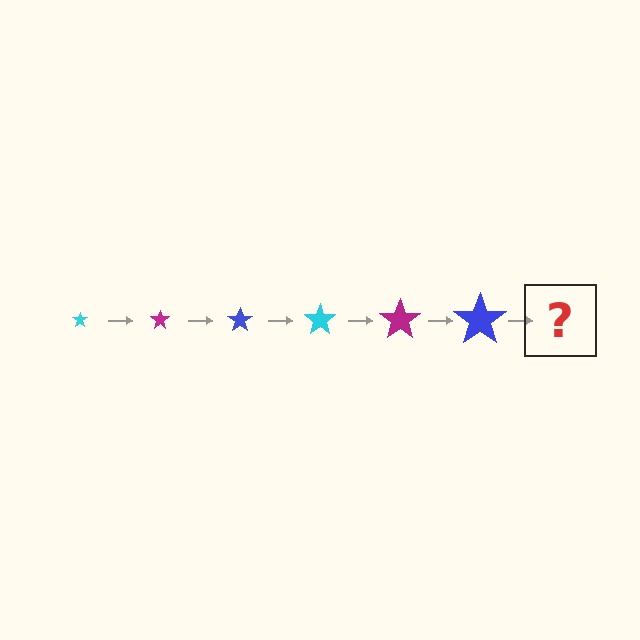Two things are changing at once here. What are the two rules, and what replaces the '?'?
The two rules are that the star grows larger each step and the color cycles through cyan, magenta, and blue. The '?' should be a cyan star, larger than the previous one.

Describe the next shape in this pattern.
It should be a cyan star, larger than the previous one.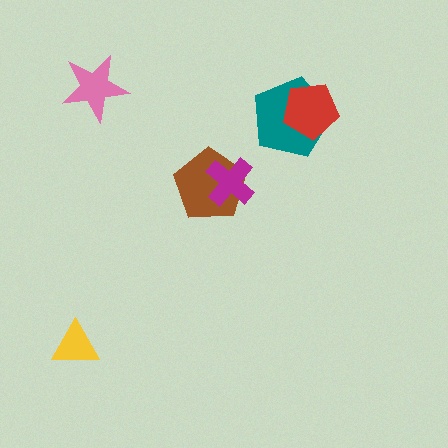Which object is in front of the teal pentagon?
The red pentagon is in front of the teal pentagon.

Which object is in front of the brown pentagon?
The magenta cross is in front of the brown pentagon.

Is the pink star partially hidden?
No, no other shape covers it.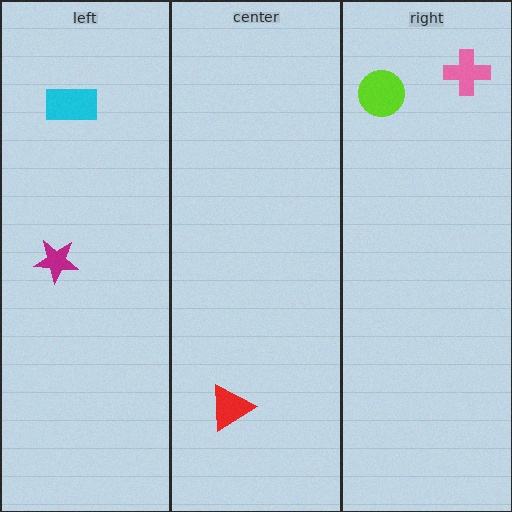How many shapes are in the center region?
1.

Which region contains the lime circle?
The right region.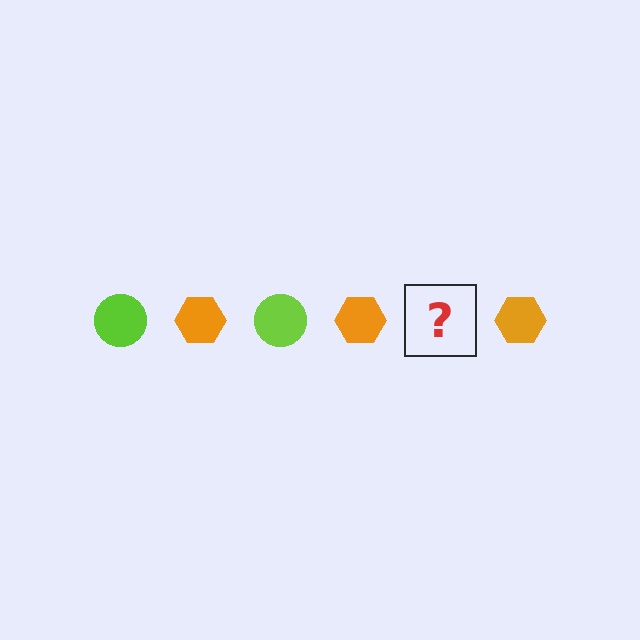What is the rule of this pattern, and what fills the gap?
The rule is that the pattern alternates between lime circle and orange hexagon. The gap should be filled with a lime circle.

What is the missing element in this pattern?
The missing element is a lime circle.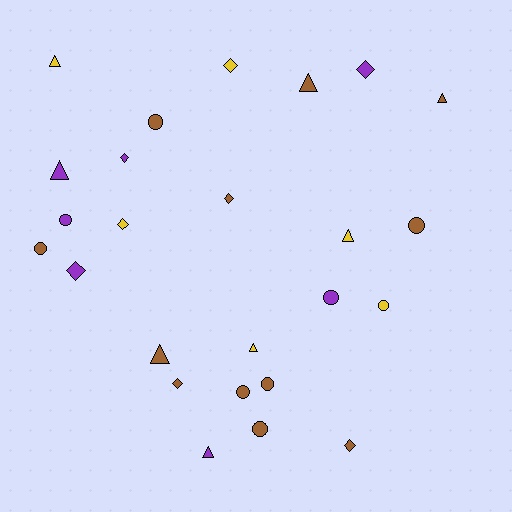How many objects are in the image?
There are 25 objects.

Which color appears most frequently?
Brown, with 12 objects.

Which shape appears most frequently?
Circle, with 9 objects.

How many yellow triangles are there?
There are 3 yellow triangles.